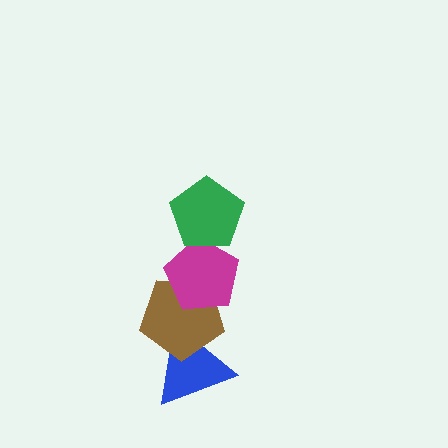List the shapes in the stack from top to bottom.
From top to bottom: the green pentagon, the magenta pentagon, the brown pentagon, the blue triangle.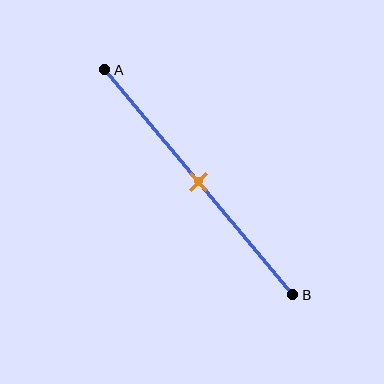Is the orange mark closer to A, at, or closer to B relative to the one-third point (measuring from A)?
The orange mark is closer to point B than the one-third point of segment AB.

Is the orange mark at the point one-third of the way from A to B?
No, the mark is at about 50% from A, not at the 33% one-third point.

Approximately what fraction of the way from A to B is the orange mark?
The orange mark is approximately 50% of the way from A to B.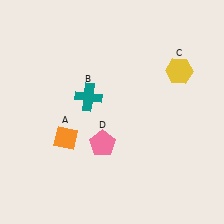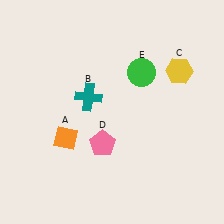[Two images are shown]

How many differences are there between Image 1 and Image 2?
There is 1 difference between the two images.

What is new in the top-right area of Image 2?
A green circle (E) was added in the top-right area of Image 2.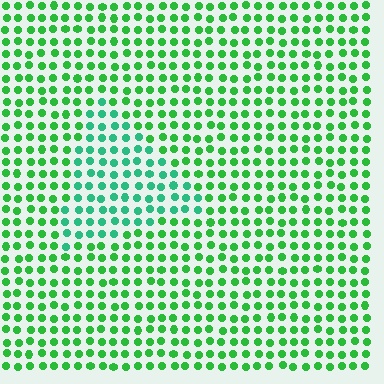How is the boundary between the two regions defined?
The boundary is defined purely by a slight shift in hue (about 30 degrees). Spacing, size, and orientation are identical on both sides.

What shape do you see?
I see a triangle.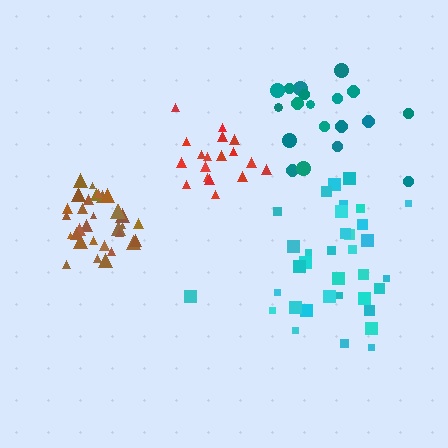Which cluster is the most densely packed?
Brown.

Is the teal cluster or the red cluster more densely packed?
Red.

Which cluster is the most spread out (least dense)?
Cyan.